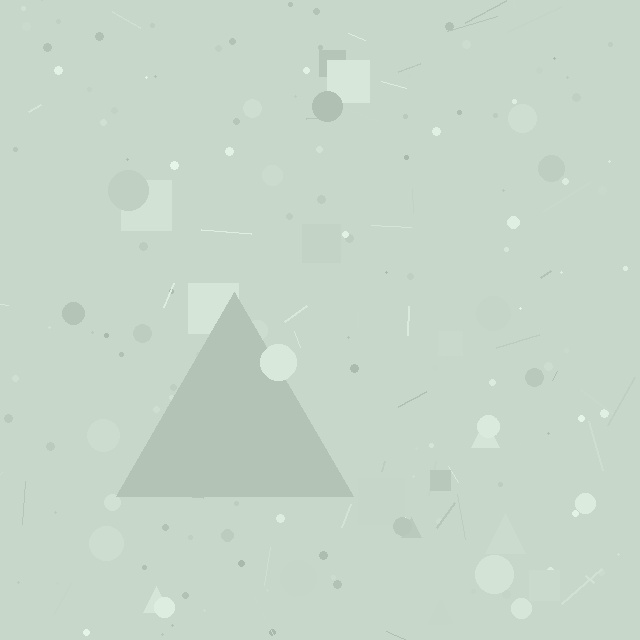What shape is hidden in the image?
A triangle is hidden in the image.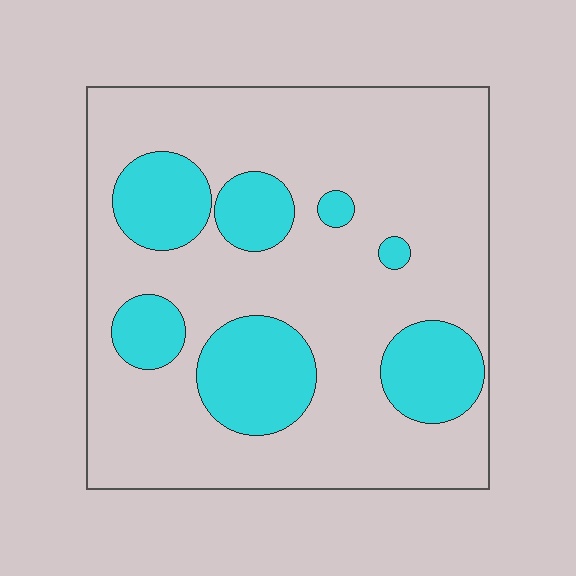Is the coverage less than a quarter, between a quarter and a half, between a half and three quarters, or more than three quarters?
Less than a quarter.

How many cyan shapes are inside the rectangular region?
7.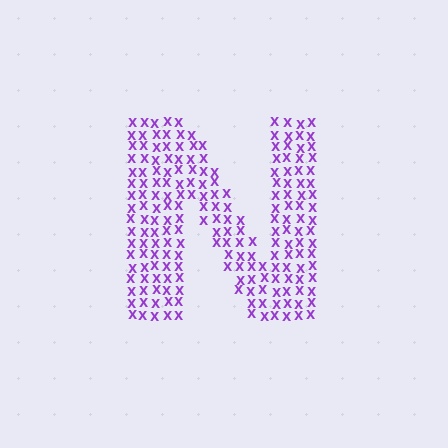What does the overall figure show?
The overall figure shows the letter N.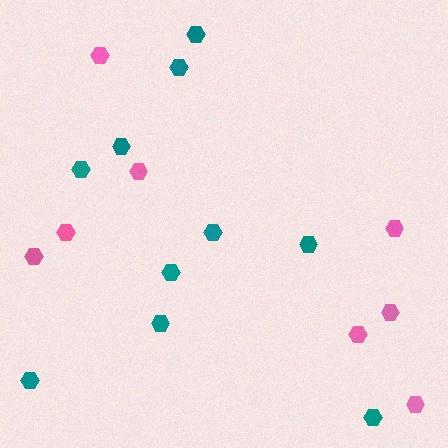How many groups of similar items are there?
There are 2 groups: one group of pink hexagons (8) and one group of teal hexagons (10).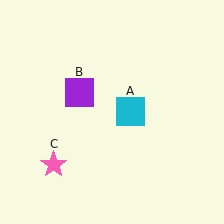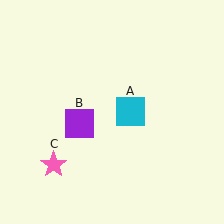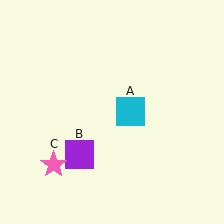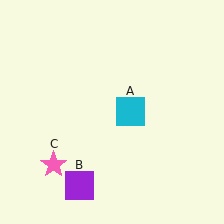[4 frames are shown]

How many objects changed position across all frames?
1 object changed position: purple square (object B).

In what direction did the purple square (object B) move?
The purple square (object B) moved down.